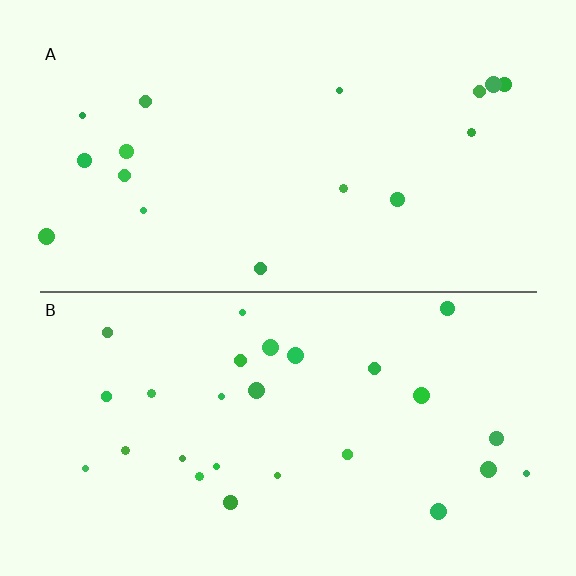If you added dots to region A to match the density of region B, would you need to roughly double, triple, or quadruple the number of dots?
Approximately double.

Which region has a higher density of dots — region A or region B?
B (the bottom).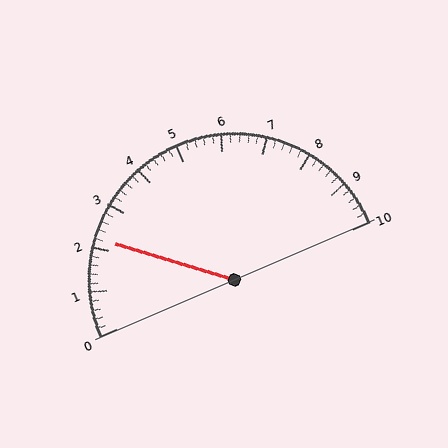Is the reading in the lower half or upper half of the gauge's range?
The reading is in the lower half of the range (0 to 10).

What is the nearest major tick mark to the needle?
The nearest major tick mark is 2.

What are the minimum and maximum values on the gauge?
The gauge ranges from 0 to 10.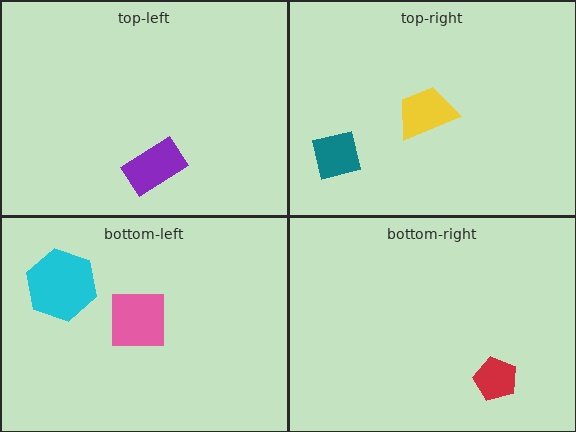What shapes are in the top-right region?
The yellow trapezoid, the teal square.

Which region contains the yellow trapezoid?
The top-right region.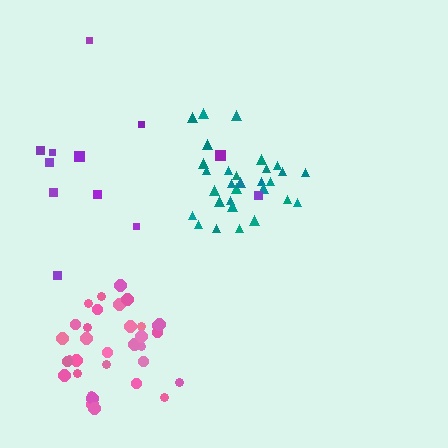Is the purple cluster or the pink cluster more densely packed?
Pink.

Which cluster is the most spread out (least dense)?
Purple.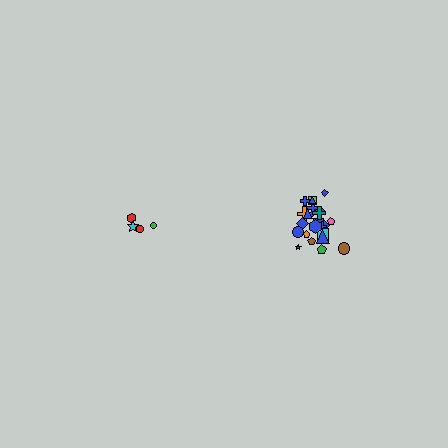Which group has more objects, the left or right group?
The right group.